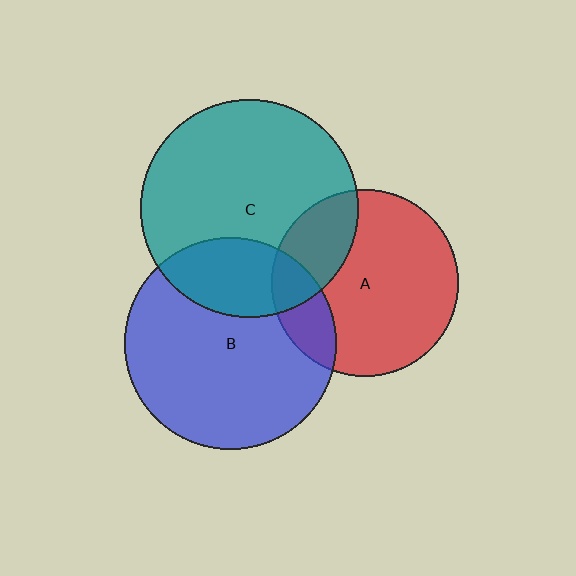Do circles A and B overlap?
Yes.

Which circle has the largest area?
Circle C (teal).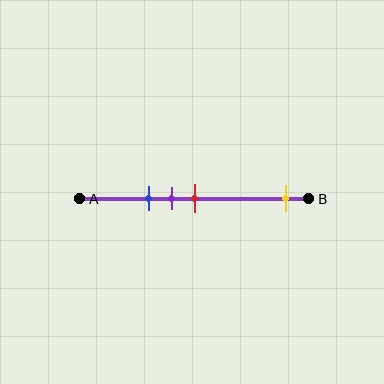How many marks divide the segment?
There are 4 marks dividing the segment.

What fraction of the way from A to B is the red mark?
The red mark is approximately 50% (0.5) of the way from A to B.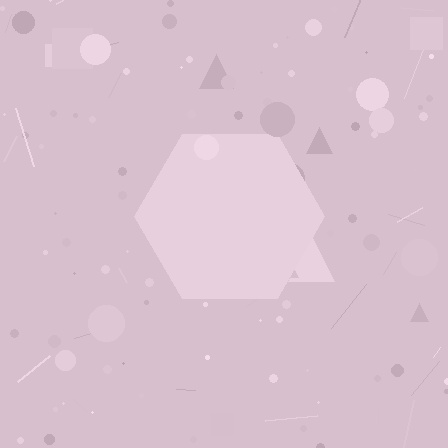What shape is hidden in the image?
A hexagon is hidden in the image.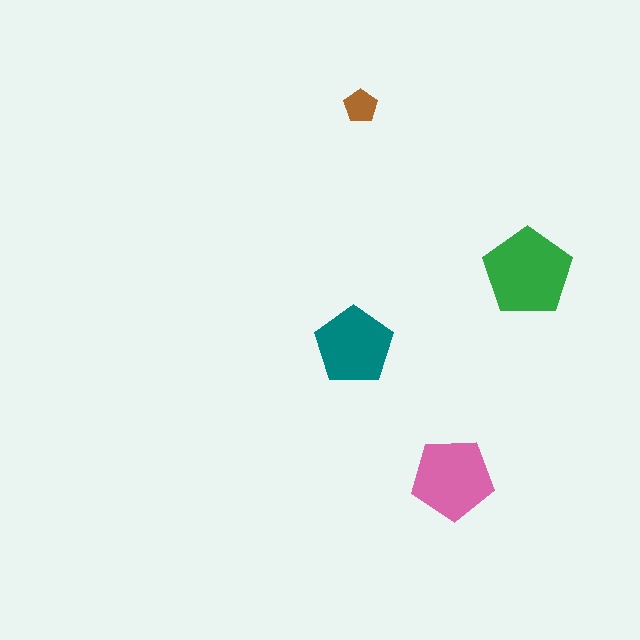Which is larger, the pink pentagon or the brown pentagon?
The pink one.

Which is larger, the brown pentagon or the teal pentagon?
The teal one.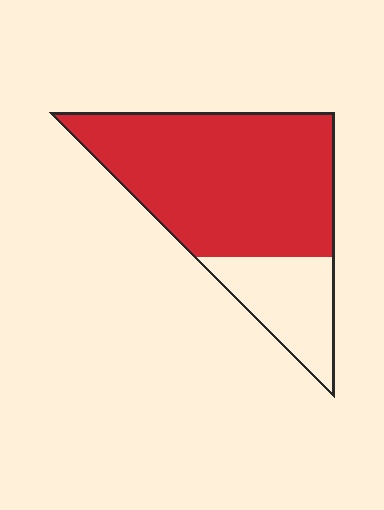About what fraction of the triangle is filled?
About three quarters (3/4).